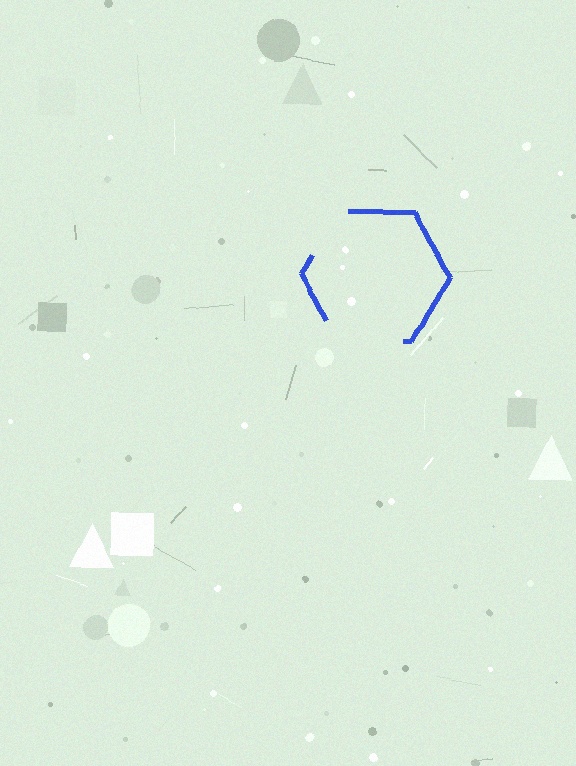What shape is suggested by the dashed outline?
The dashed outline suggests a hexagon.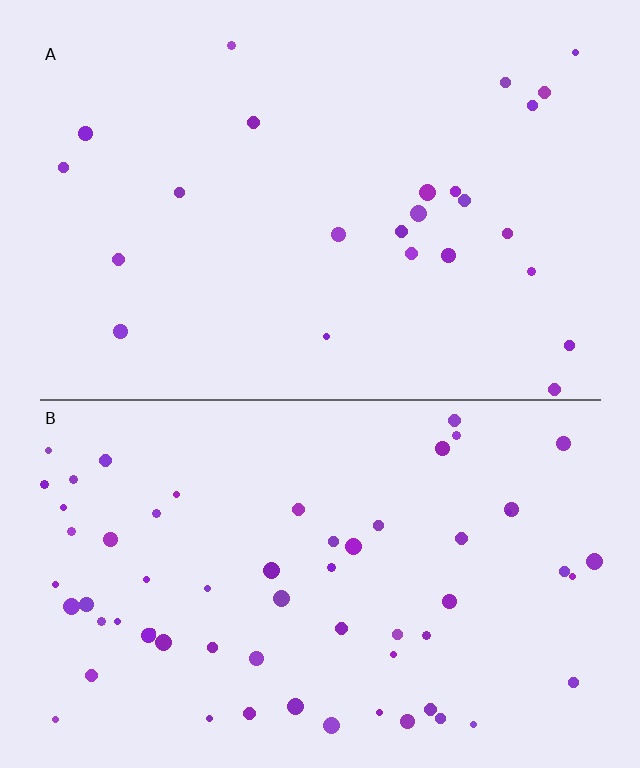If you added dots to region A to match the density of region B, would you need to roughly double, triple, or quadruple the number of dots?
Approximately triple.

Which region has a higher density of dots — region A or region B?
B (the bottom).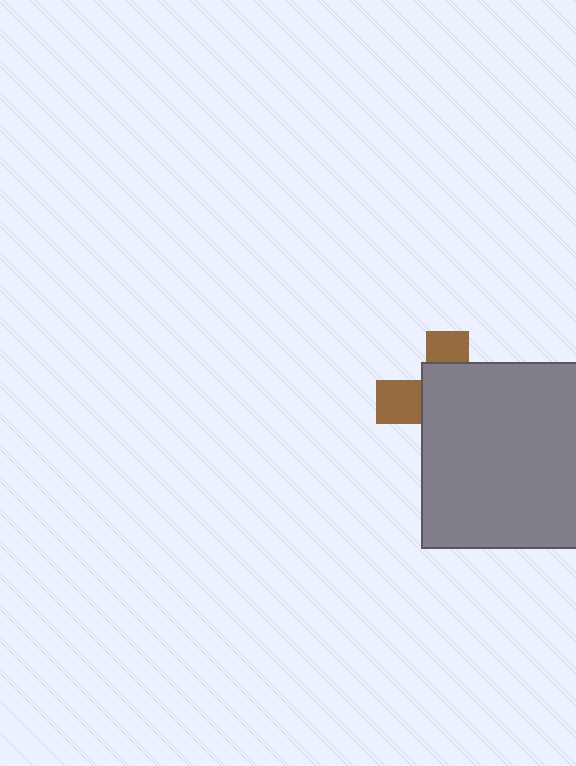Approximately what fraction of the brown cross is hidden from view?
Roughly 68% of the brown cross is hidden behind the gray square.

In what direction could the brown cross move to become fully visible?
The brown cross could move toward the upper-left. That would shift it out from behind the gray square entirely.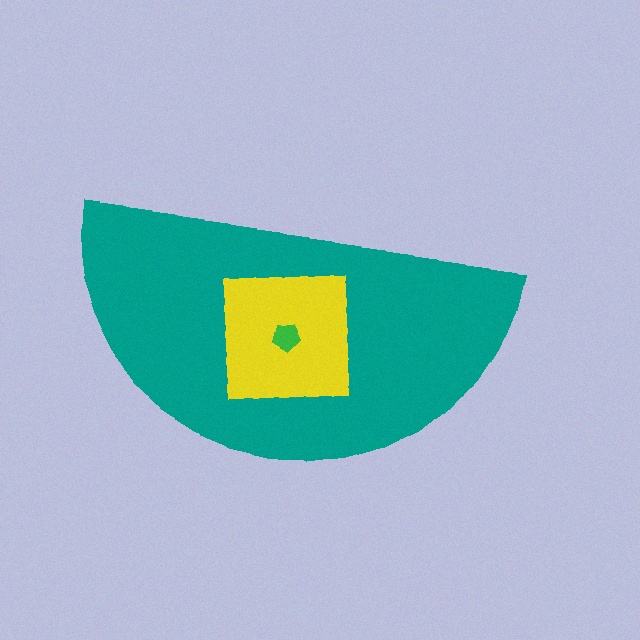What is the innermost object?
The green pentagon.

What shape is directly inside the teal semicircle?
The yellow square.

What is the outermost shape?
The teal semicircle.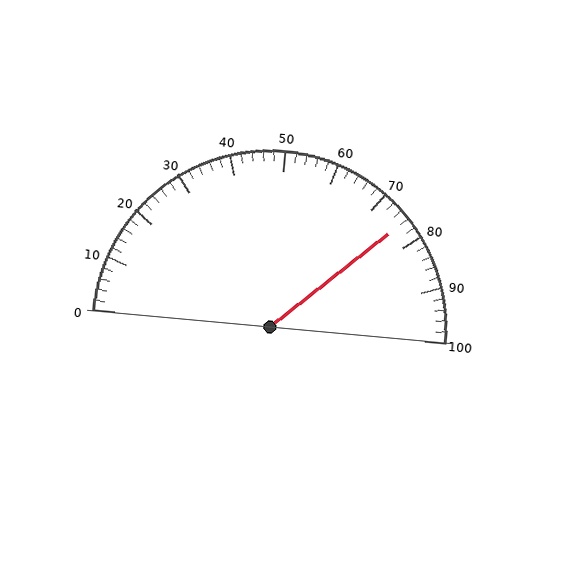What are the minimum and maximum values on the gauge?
The gauge ranges from 0 to 100.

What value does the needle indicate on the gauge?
The needle indicates approximately 76.